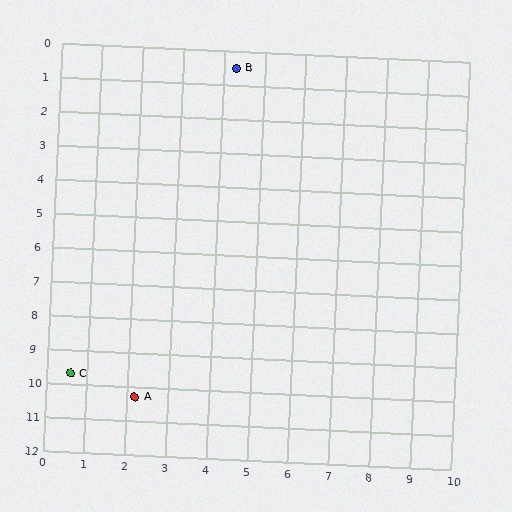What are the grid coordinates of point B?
Point B is at approximately (4.3, 0.5).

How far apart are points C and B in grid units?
Points C and B are about 9.9 grid units apart.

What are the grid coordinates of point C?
Point C is at approximately (0.6, 9.7).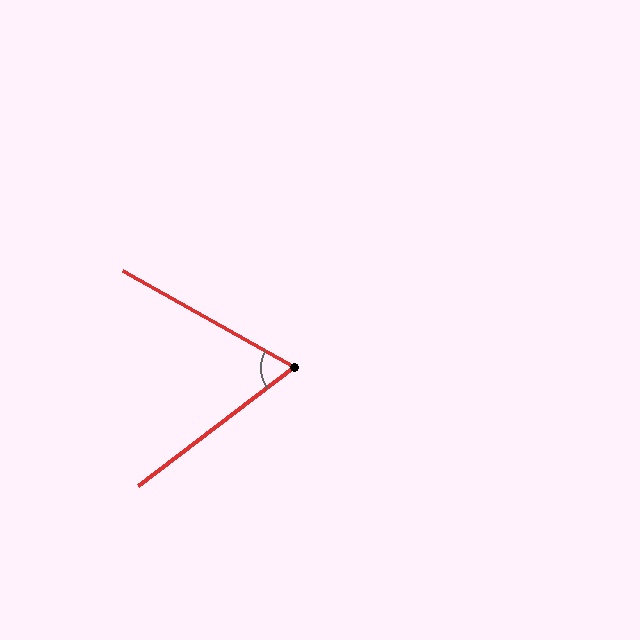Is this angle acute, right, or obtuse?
It is acute.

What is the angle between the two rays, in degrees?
Approximately 66 degrees.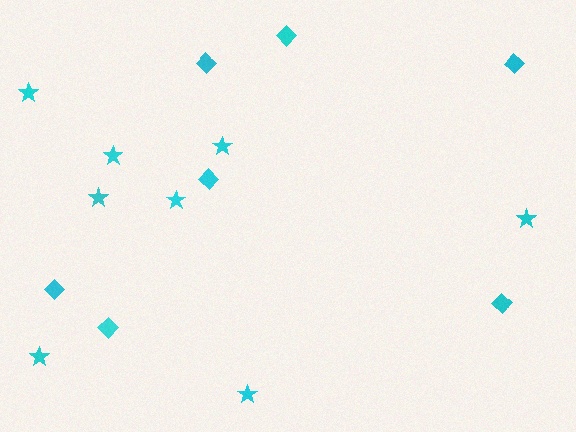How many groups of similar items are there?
There are 2 groups: one group of stars (8) and one group of diamonds (7).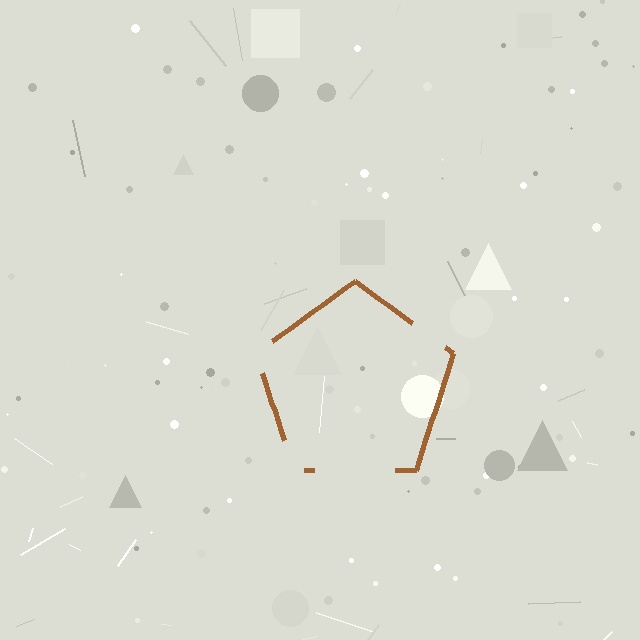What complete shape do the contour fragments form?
The contour fragments form a pentagon.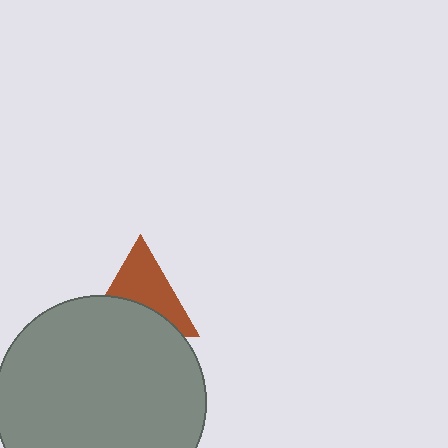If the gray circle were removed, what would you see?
You would see the complete brown triangle.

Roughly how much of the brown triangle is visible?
About half of it is visible (roughly 54%).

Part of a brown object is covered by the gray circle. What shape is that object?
It is a triangle.